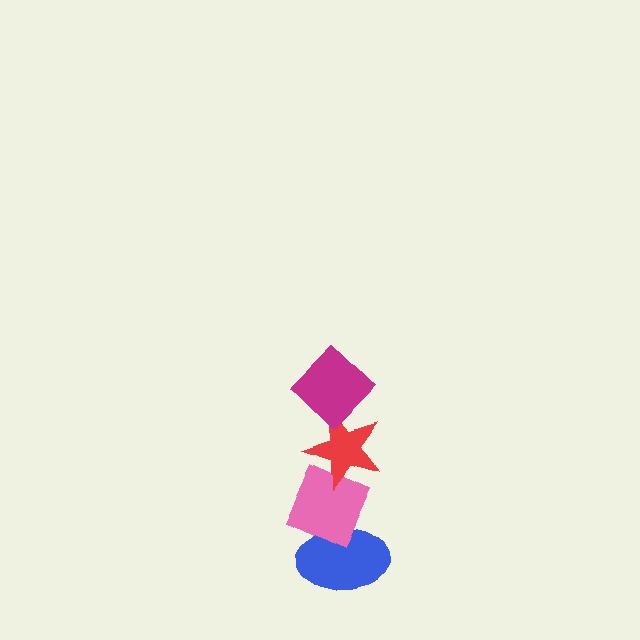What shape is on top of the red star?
The magenta diamond is on top of the red star.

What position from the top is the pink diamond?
The pink diamond is 3rd from the top.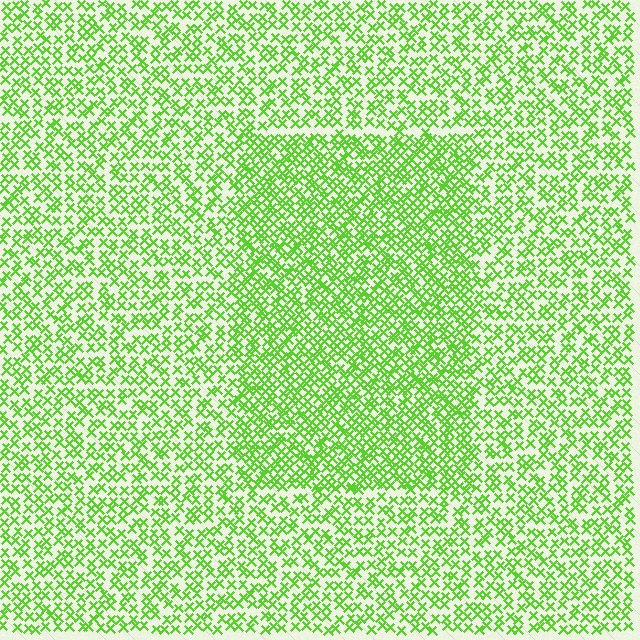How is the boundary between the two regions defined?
The boundary is defined by a change in element density (approximately 1.6x ratio). All elements are the same color, size, and shape.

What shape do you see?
I see a rectangle.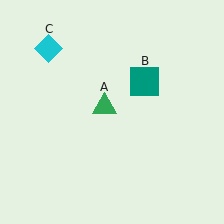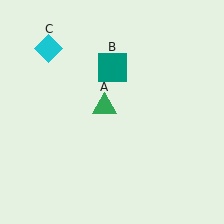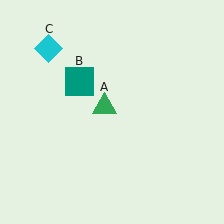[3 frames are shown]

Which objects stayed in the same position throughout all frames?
Green triangle (object A) and cyan diamond (object C) remained stationary.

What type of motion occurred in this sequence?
The teal square (object B) rotated counterclockwise around the center of the scene.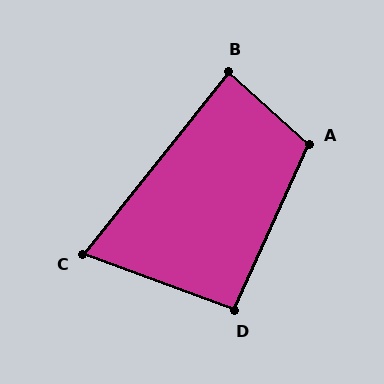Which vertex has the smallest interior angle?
C, at approximately 72 degrees.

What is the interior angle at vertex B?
Approximately 86 degrees (approximately right).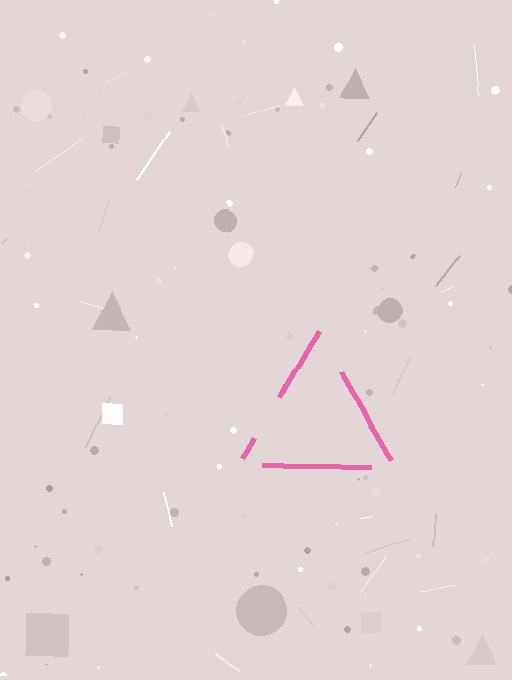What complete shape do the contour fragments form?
The contour fragments form a triangle.